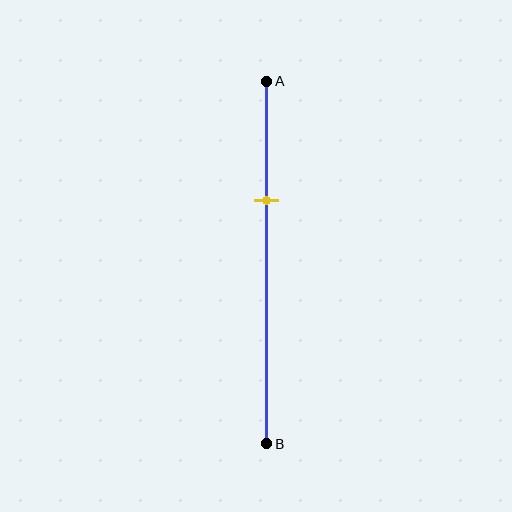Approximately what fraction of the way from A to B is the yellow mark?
The yellow mark is approximately 35% of the way from A to B.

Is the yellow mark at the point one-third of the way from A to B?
Yes, the mark is approximately at the one-third point.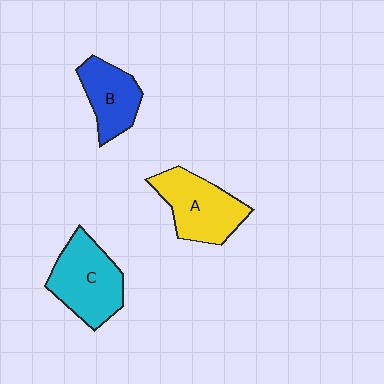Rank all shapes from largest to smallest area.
From largest to smallest: C (cyan), A (yellow), B (blue).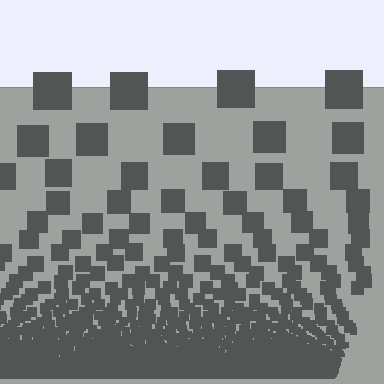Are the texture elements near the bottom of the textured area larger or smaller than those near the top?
Smaller. The gradient is inverted — elements near the bottom are smaller and denser.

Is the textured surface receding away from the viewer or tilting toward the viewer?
The surface appears to tilt toward the viewer. Texture elements get larger and sparser toward the top.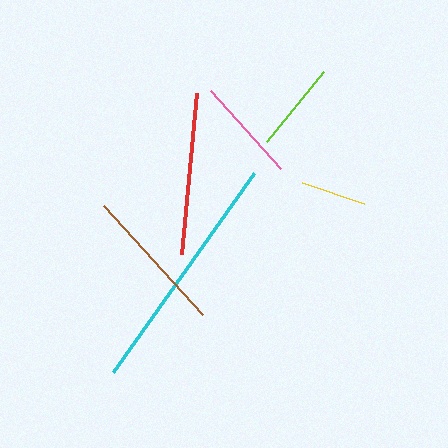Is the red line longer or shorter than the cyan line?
The cyan line is longer than the red line.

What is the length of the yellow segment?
The yellow segment is approximately 66 pixels long.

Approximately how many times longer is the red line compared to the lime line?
The red line is approximately 1.8 times the length of the lime line.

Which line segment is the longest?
The cyan line is the longest at approximately 244 pixels.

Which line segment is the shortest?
The yellow line is the shortest at approximately 66 pixels.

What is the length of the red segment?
The red segment is approximately 162 pixels long.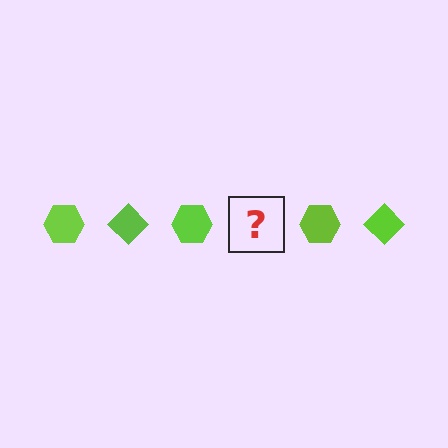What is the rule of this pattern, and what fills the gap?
The rule is that the pattern cycles through hexagon, diamond shapes in lime. The gap should be filled with a lime diamond.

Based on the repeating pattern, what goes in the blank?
The blank should be a lime diamond.